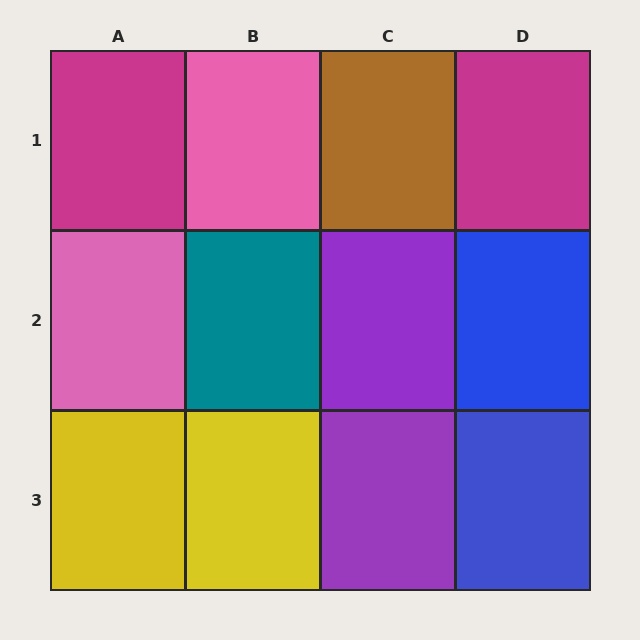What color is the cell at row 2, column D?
Blue.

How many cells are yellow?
2 cells are yellow.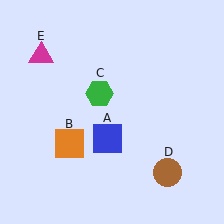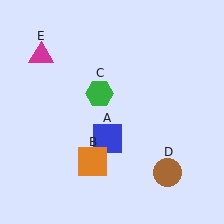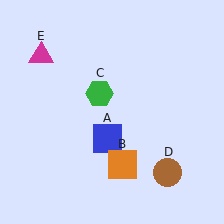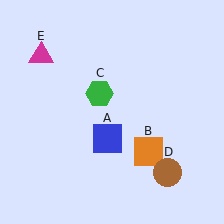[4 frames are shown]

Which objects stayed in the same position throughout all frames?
Blue square (object A) and green hexagon (object C) and brown circle (object D) and magenta triangle (object E) remained stationary.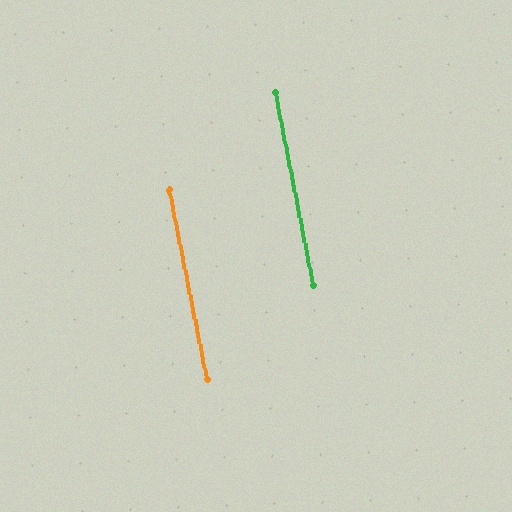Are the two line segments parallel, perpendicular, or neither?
Parallel — their directions differ by only 0.1°.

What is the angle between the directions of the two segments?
Approximately 0 degrees.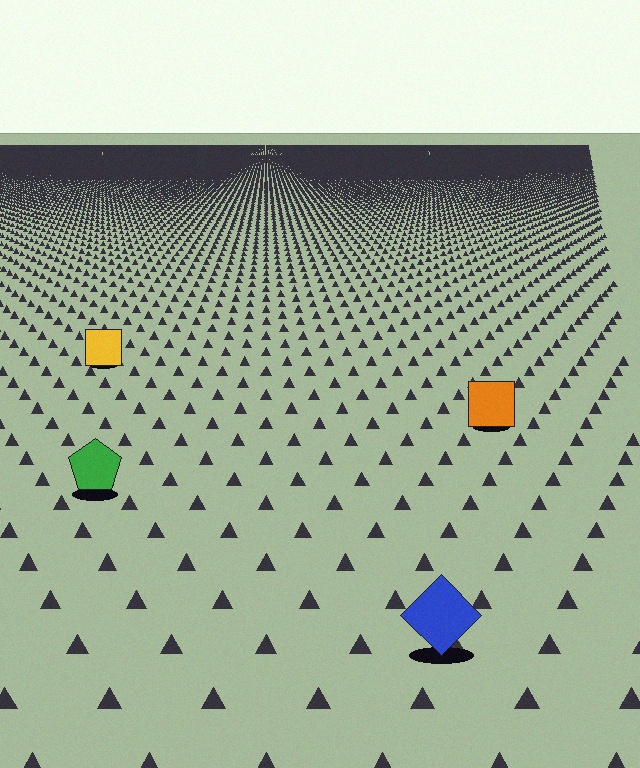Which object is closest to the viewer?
The blue diamond is closest. The texture marks near it are larger and more spread out.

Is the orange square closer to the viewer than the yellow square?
Yes. The orange square is closer — you can tell from the texture gradient: the ground texture is coarser near it.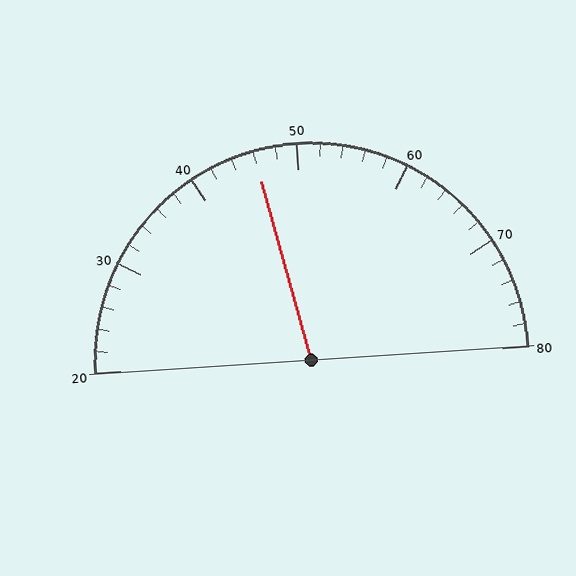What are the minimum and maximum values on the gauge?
The gauge ranges from 20 to 80.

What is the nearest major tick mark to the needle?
The nearest major tick mark is 50.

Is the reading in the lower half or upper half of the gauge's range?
The reading is in the lower half of the range (20 to 80).